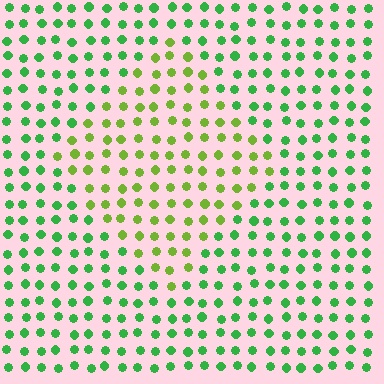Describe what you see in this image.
The image is filled with small green elements in a uniform arrangement. A diamond-shaped region is visible where the elements are tinted to a slightly different hue, forming a subtle color boundary.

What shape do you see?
I see a diamond.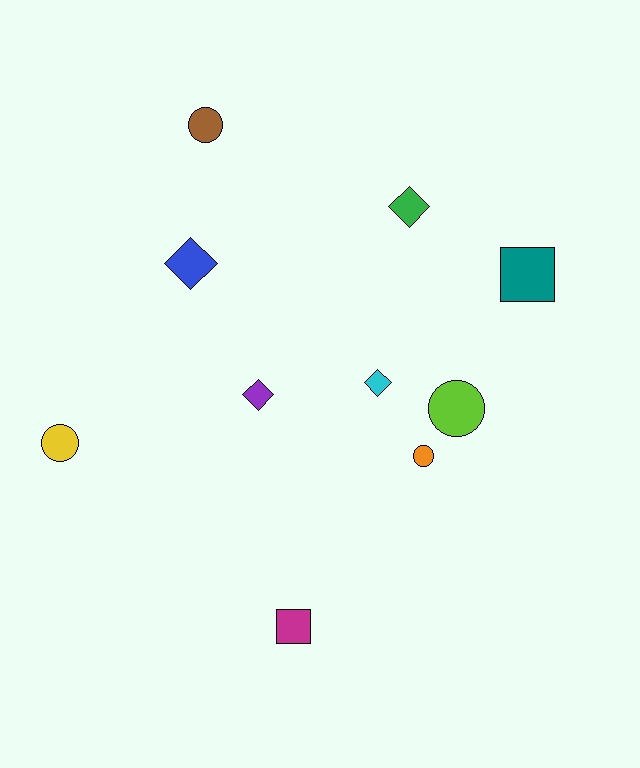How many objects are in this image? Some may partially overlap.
There are 10 objects.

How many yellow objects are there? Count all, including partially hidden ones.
There is 1 yellow object.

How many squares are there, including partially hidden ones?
There are 2 squares.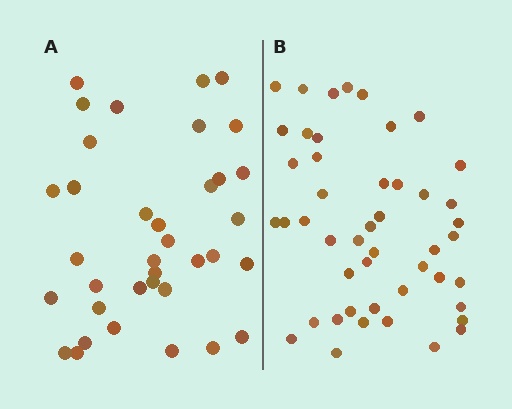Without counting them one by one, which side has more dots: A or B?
Region B (the right region) has more dots.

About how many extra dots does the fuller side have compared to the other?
Region B has roughly 12 or so more dots than region A.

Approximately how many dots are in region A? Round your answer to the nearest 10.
About 40 dots. (The exact count is 36, which rounds to 40.)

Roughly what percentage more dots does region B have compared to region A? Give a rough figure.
About 30% more.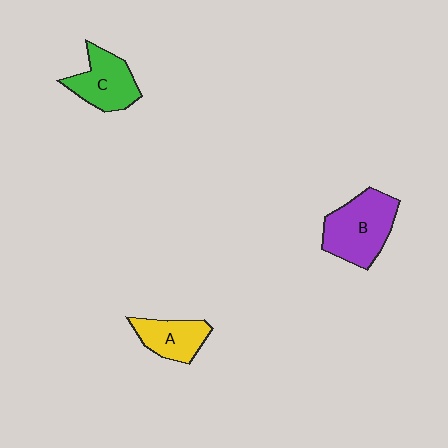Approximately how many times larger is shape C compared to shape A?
Approximately 1.2 times.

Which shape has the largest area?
Shape B (purple).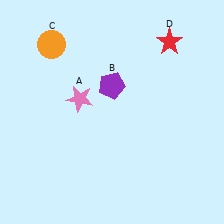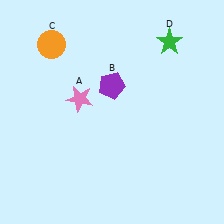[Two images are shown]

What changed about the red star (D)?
In Image 1, D is red. In Image 2, it changed to green.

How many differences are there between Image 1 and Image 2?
There is 1 difference between the two images.